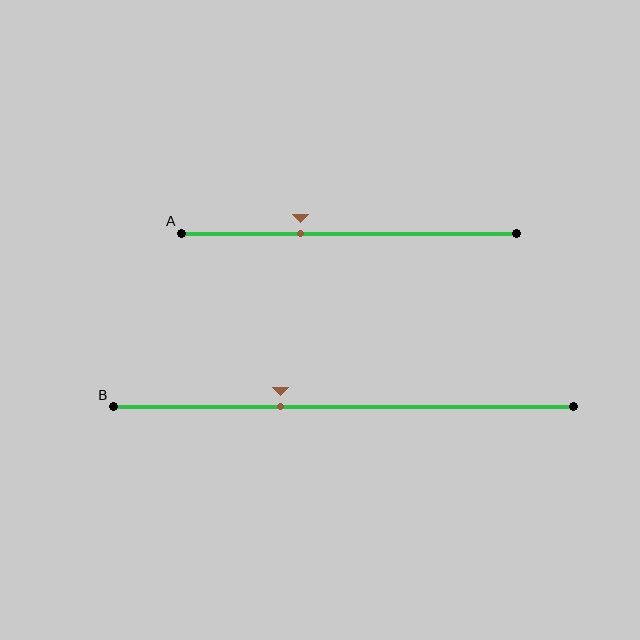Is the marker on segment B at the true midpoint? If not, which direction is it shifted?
No, the marker on segment B is shifted to the left by about 14% of the segment length.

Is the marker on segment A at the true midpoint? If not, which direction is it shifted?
No, the marker on segment A is shifted to the left by about 14% of the segment length.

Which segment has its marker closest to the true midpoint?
Segment B has its marker closest to the true midpoint.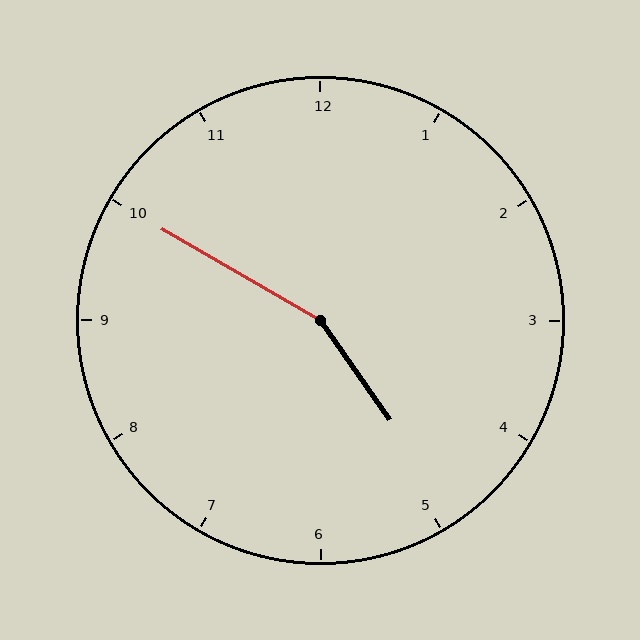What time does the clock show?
4:50.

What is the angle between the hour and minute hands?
Approximately 155 degrees.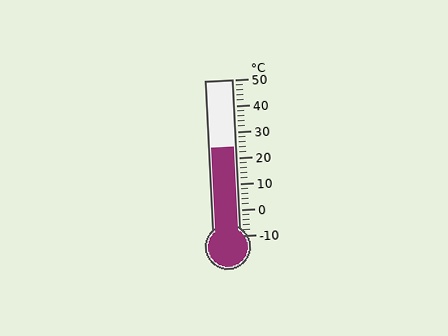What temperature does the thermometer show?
The thermometer shows approximately 24°C.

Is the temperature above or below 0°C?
The temperature is above 0°C.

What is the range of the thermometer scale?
The thermometer scale ranges from -10°C to 50°C.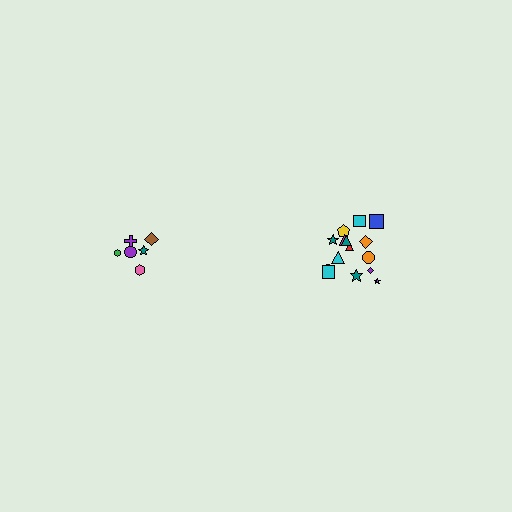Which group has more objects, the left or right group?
The right group.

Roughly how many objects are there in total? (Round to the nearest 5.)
Roughly 20 objects in total.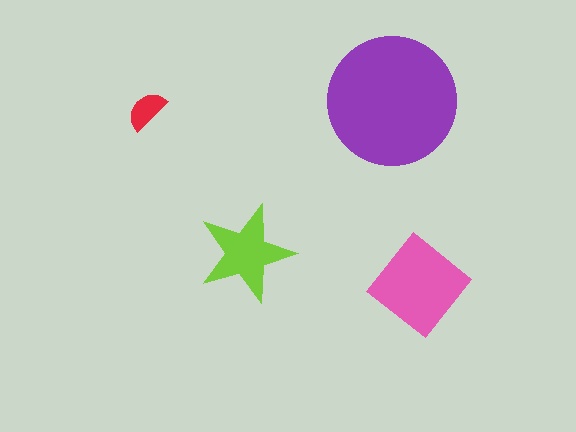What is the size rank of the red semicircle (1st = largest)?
4th.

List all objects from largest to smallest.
The purple circle, the pink diamond, the lime star, the red semicircle.